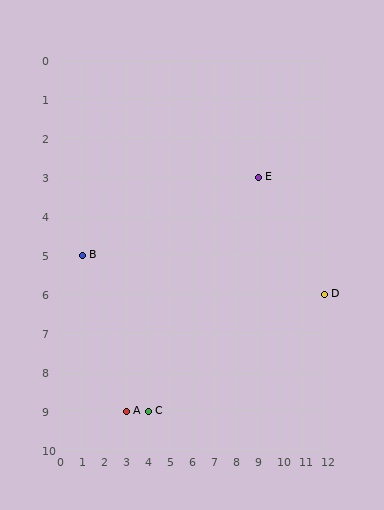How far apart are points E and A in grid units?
Points E and A are 6 columns and 6 rows apart (about 8.5 grid units diagonally).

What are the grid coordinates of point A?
Point A is at grid coordinates (3, 9).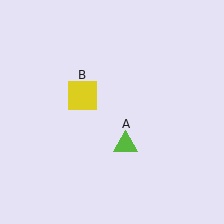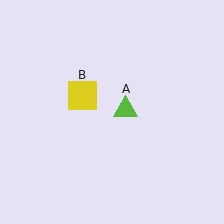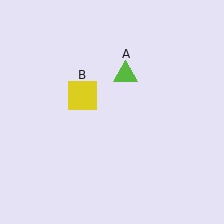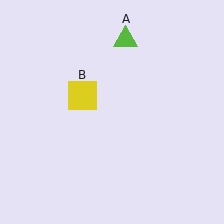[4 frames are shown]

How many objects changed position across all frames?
1 object changed position: lime triangle (object A).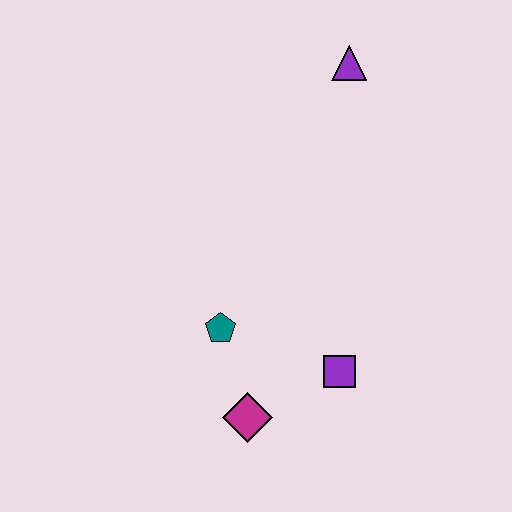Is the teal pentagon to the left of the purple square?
Yes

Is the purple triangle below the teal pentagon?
No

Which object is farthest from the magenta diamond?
The purple triangle is farthest from the magenta diamond.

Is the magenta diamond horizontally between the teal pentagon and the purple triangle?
Yes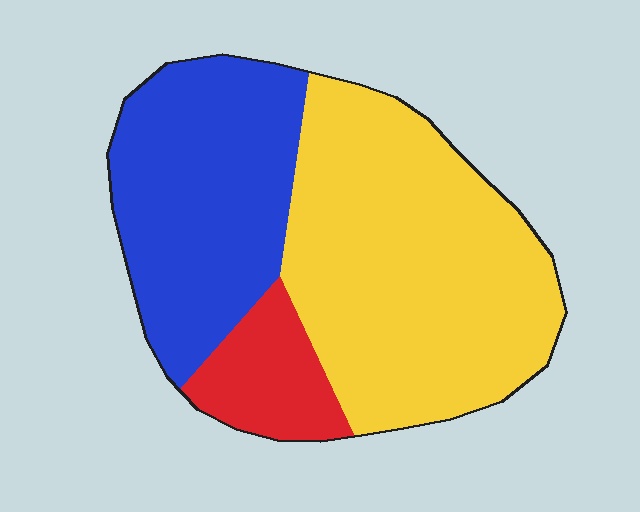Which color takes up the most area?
Yellow, at roughly 55%.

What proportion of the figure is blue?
Blue takes up between a third and a half of the figure.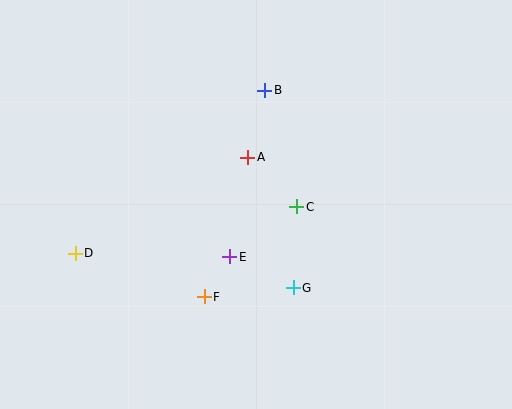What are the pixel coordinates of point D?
Point D is at (75, 253).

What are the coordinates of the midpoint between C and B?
The midpoint between C and B is at (281, 149).